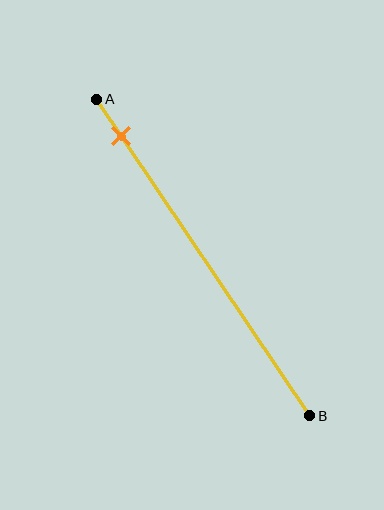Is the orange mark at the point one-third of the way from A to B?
No, the mark is at about 10% from A, not at the 33% one-third point.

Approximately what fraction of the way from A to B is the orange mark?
The orange mark is approximately 10% of the way from A to B.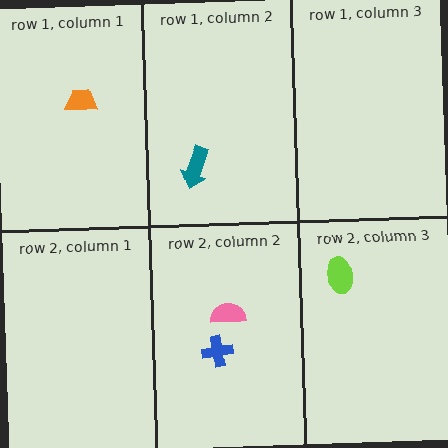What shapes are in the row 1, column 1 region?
The orange trapezoid.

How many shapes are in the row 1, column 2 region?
1.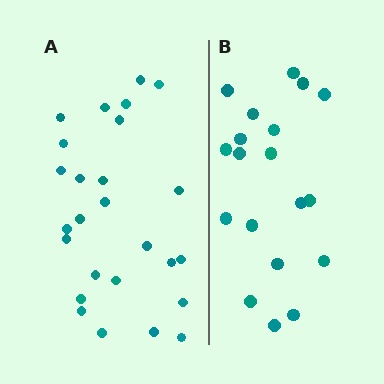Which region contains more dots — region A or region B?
Region A (the left region) has more dots.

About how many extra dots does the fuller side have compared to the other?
Region A has roughly 8 or so more dots than region B.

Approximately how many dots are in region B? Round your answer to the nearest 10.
About 20 dots. (The exact count is 19, which rounds to 20.)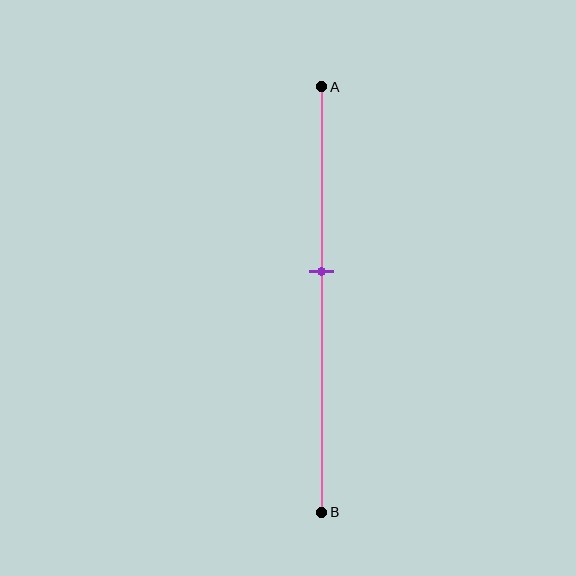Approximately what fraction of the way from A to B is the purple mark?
The purple mark is approximately 45% of the way from A to B.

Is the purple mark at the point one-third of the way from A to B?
No, the mark is at about 45% from A, not at the 33% one-third point.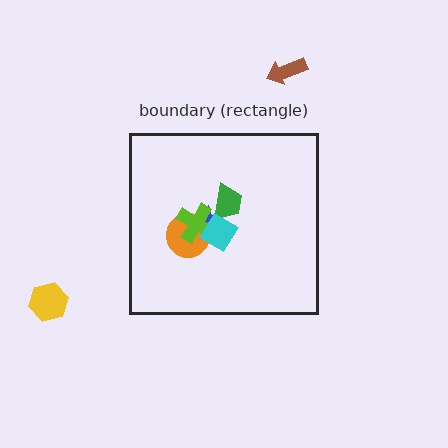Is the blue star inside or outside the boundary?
Inside.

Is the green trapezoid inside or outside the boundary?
Inside.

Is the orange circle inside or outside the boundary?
Inside.